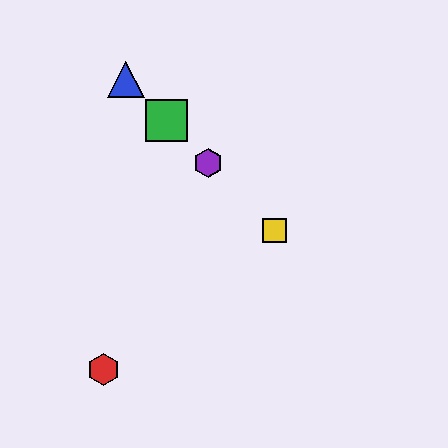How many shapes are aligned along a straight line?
4 shapes (the blue triangle, the green square, the yellow square, the purple hexagon) are aligned along a straight line.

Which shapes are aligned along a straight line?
The blue triangle, the green square, the yellow square, the purple hexagon are aligned along a straight line.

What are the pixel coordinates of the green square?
The green square is at (167, 121).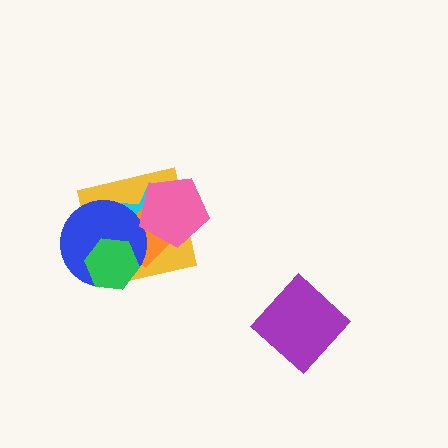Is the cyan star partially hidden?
Yes, it is partially covered by another shape.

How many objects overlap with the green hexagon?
3 objects overlap with the green hexagon.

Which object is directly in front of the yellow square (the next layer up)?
The cyan star is directly in front of the yellow square.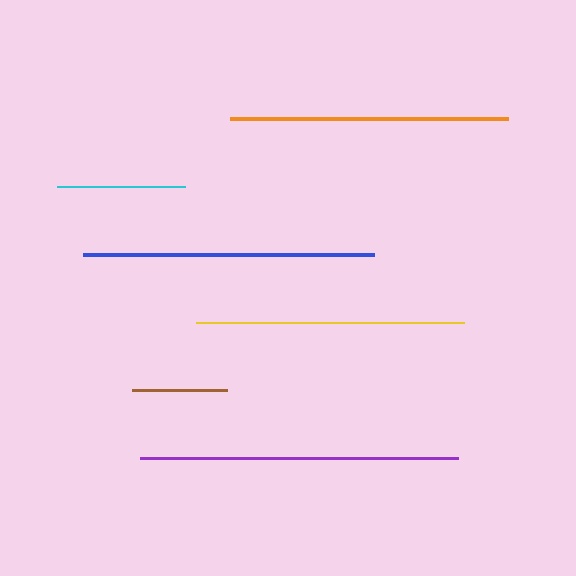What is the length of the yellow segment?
The yellow segment is approximately 268 pixels long.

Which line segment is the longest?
The purple line is the longest at approximately 318 pixels.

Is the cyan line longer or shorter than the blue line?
The blue line is longer than the cyan line.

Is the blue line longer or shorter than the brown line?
The blue line is longer than the brown line.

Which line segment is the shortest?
The brown line is the shortest at approximately 95 pixels.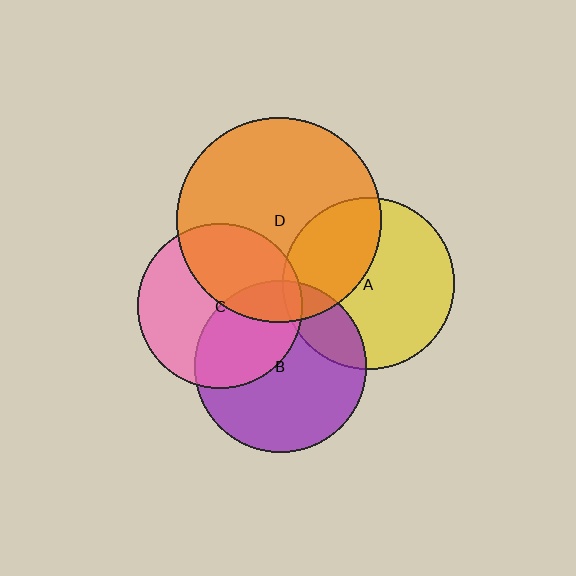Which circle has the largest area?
Circle D (orange).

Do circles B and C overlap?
Yes.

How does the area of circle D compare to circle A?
Approximately 1.4 times.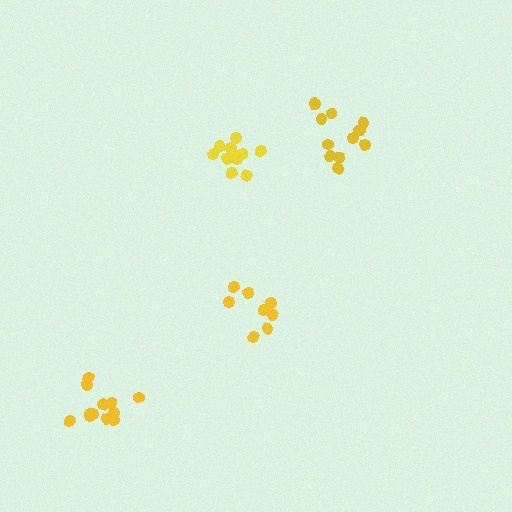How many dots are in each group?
Group 1: 8 dots, Group 2: 13 dots, Group 3: 12 dots, Group 4: 12 dots (45 total).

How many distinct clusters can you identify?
There are 4 distinct clusters.